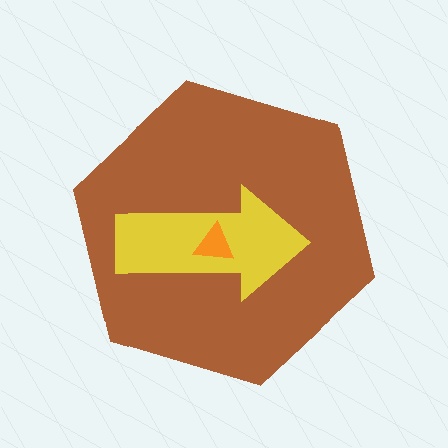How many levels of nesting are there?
3.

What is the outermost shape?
The brown hexagon.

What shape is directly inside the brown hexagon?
The yellow arrow.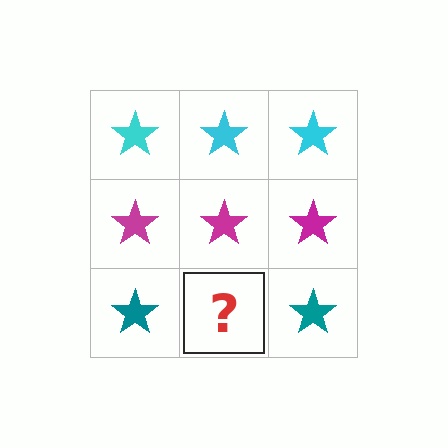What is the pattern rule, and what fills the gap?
The rule is that each row has a consistent color. The gap should be filled with a teal star.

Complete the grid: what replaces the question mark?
The question mark should be replaced with a teal star.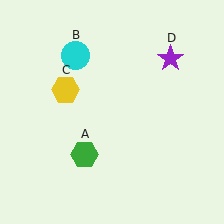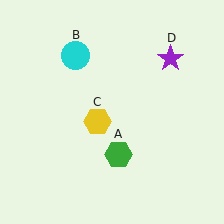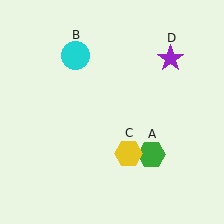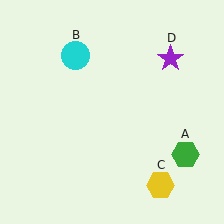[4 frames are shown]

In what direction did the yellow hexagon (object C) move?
The yellow hexagon (object C) moved down and to the right.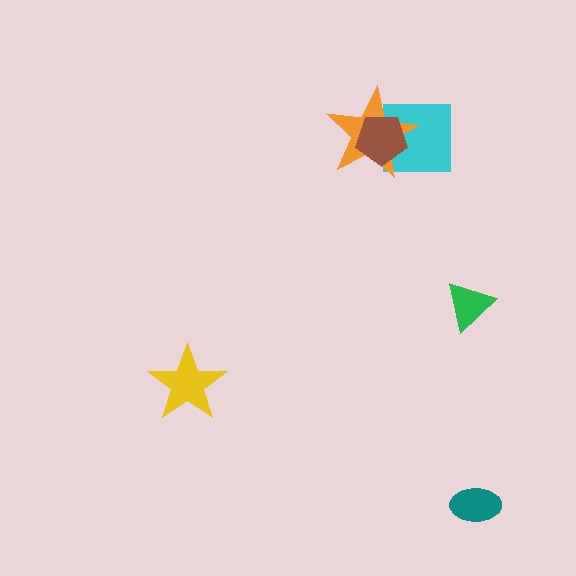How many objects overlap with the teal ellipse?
0 objects overlap with the teal ellipse.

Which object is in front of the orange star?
The brown pentagon is in front of the orange star.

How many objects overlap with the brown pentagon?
2 objects overlap with the brown pentagon.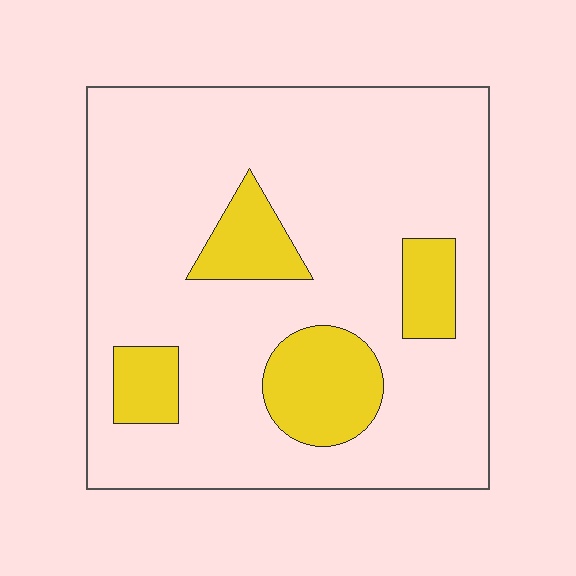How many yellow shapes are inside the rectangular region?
4.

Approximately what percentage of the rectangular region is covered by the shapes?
Approximately 20%.